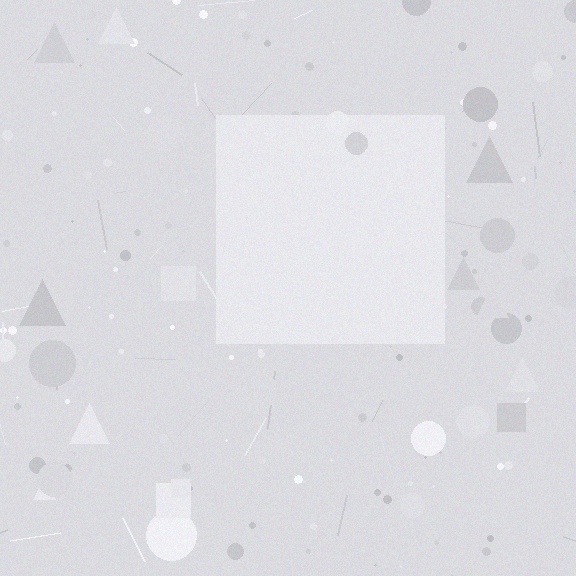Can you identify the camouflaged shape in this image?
The camouflaged shape is a square.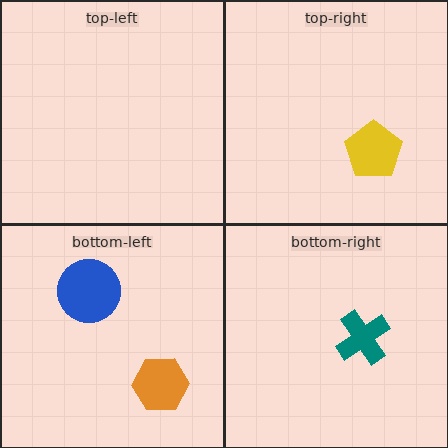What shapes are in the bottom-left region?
The orange hexagon, the blue circle.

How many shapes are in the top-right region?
1.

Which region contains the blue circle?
The bottom-left region.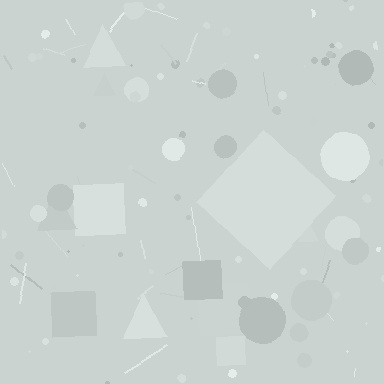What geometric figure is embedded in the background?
A diamond is embedded in the background.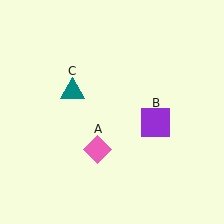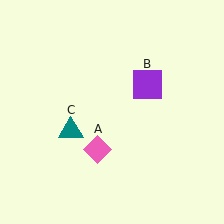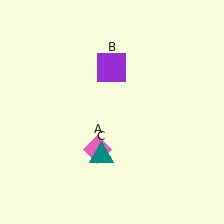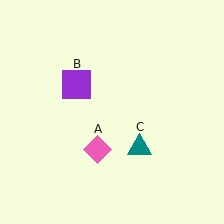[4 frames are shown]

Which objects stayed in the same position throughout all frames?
Pink diamond (object A) remained stationary.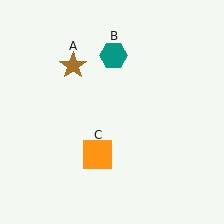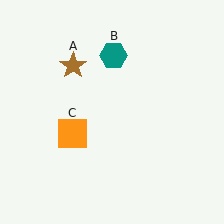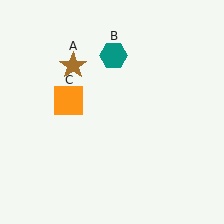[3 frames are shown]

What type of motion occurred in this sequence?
The orange square (object C) rotated clockwise around the center of the scene.